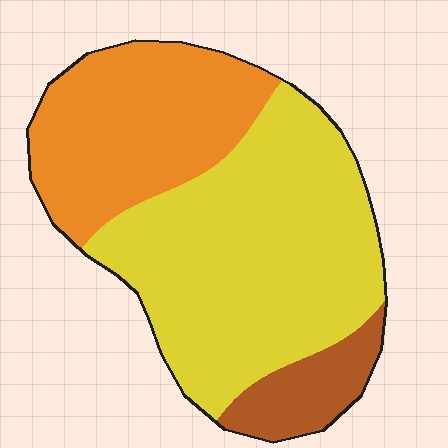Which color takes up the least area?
Brown, at roughly 10%.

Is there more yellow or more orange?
Yellow.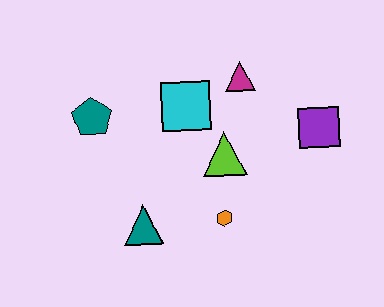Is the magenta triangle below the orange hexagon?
No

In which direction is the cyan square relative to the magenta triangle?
The cyan square is to the left of the magenta triangle.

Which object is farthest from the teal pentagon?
The purple square is farthest from the teal pentagon.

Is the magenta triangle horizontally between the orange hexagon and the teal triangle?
No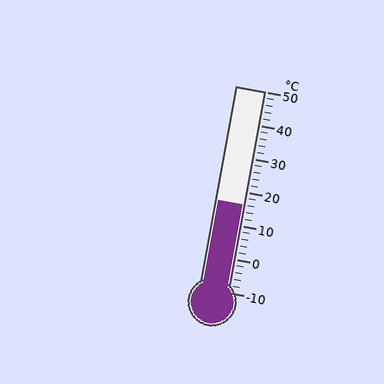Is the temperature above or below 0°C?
The temperature is above 0°C.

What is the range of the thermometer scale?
The thermometer scale ranges from -10°C to 50°C.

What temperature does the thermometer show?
The thermometer shows approximately 16°C.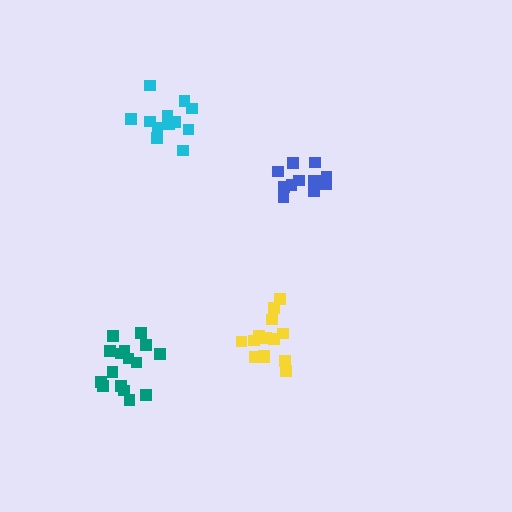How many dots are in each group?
Group 1: 12 dots, Group 2: 16 dots, Group 3: 15 dots, Group 4: 12 dots (55 total).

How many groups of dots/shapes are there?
There are 4 groups.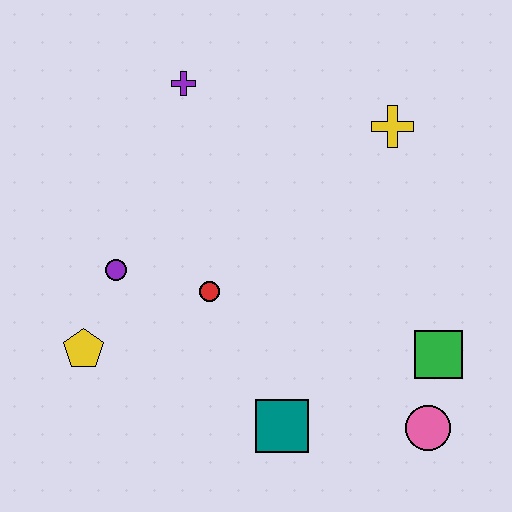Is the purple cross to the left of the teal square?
Yes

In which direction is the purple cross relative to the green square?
The purple cross is above the green square.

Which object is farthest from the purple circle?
The pink circle is farthest from the purple circle.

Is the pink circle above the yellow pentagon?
No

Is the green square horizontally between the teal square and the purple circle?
No